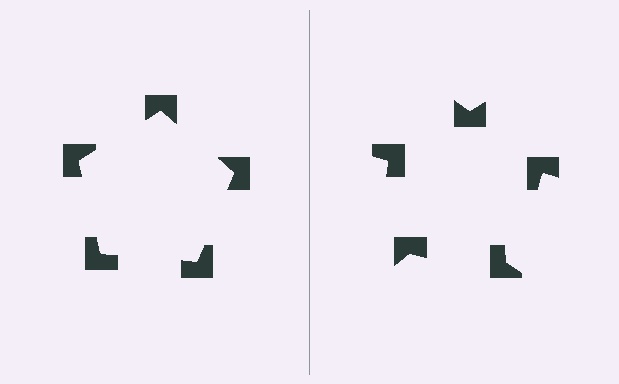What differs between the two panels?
The notched squares are positioned identically on both sides; only the wedge orientations differ. On the left they align to a pentagon; on the right they are misaligned.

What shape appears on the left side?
An illusory pentagon.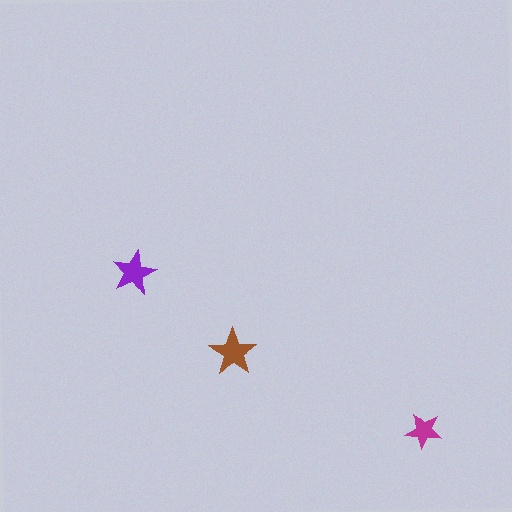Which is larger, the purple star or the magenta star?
The purple one.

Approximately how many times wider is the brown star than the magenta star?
About 1.5 times wider.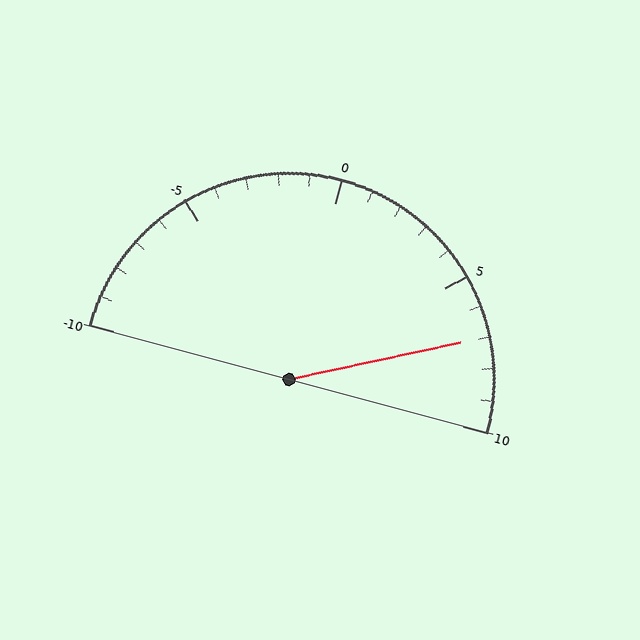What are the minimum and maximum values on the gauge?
The gauge ranges from -10 to 10.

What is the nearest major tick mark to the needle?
The nearest major tick mark is 5.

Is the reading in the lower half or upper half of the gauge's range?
The reading is in the upper half of the range (-10 to 10).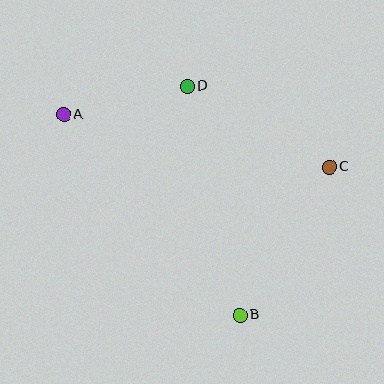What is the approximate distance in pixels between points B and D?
The distance between B and D is approximately 235 pixels.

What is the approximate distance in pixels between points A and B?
The distance between A and B is approximately 267 pixels.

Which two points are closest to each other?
Points A and D are closest to each other.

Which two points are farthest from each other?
Points A and C are farthest from each other.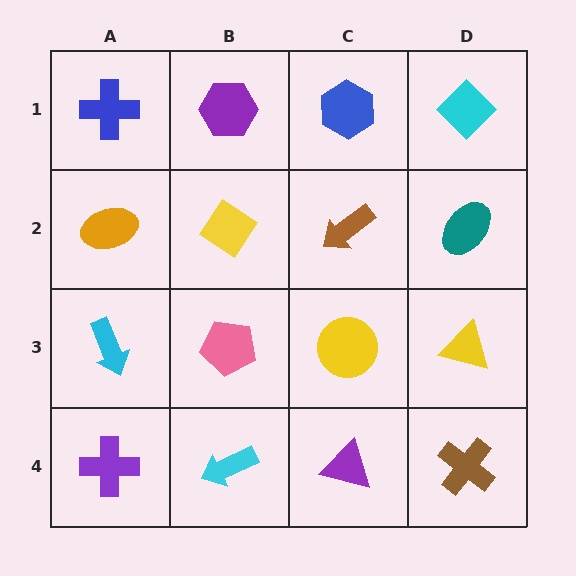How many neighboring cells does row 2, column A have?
3.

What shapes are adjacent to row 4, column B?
A pink pentagon (row 3, column B), a purple cross (row 4, column A), a purple triangle (row 4, column C).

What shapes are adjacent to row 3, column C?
A brown arrow (row 2, column C), a purple triangle (row 4, column C), a pink pentagon (row 3, column B), a yellow triangle (row 3, column D).